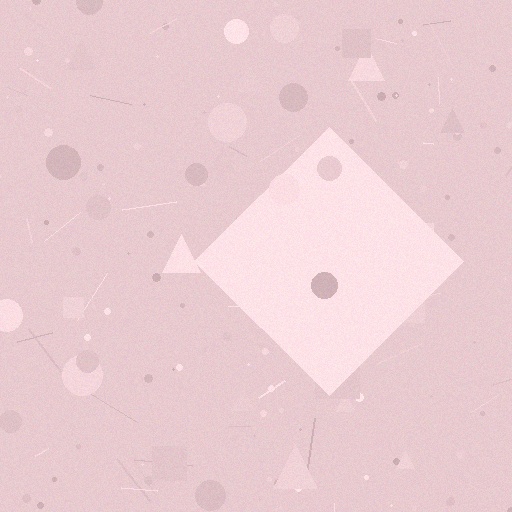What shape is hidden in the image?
A diamond is hidden in the image.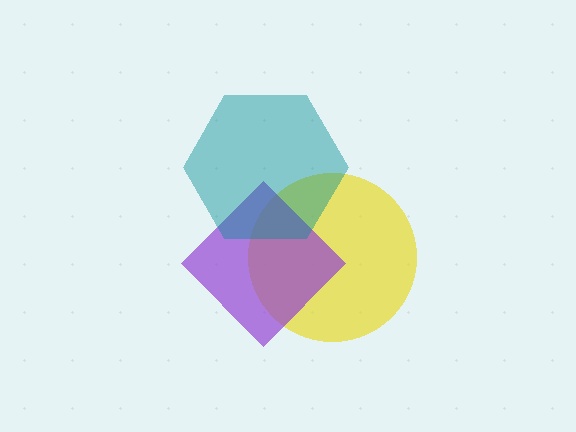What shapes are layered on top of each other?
The layered shapes are: a yellow circle, a purple diamond, a teal hexagon.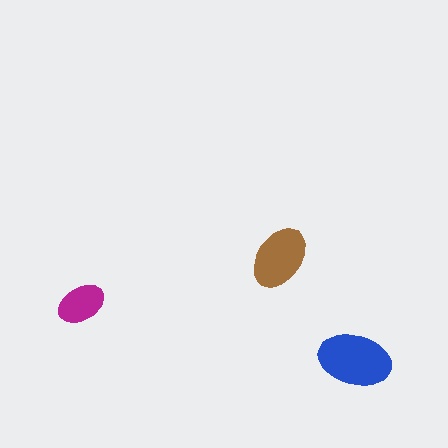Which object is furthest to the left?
The magenta ellipse is leftmost.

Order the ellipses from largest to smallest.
the blue one, the brown one, the magenta one.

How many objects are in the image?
There are 3 objects in the image.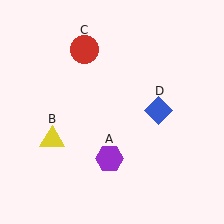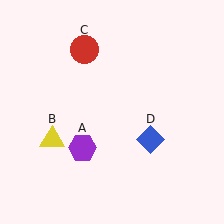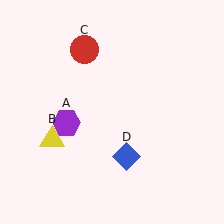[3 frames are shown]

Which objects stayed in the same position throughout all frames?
Yellow triangle (object B) and red circle (object C) remained stationary.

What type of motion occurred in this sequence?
The purple hexagon (object A), blue diamond (object D) rotated clockwise around the center of the scene.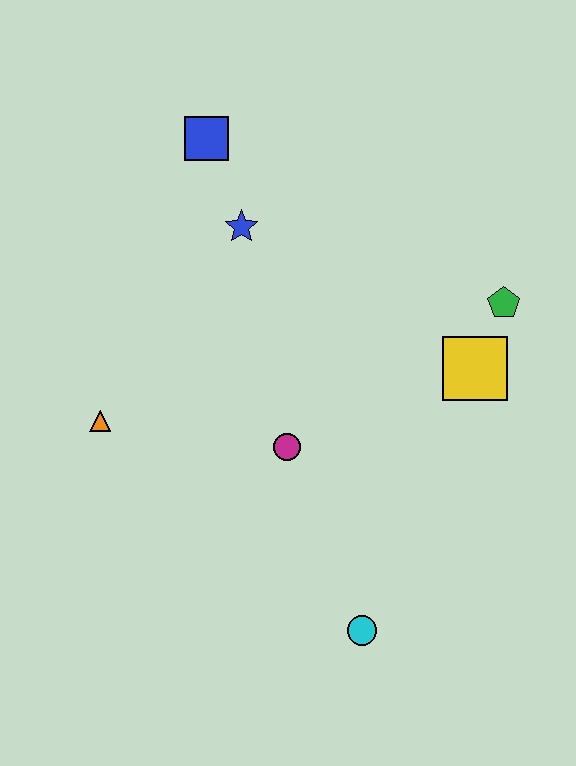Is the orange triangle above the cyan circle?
Yes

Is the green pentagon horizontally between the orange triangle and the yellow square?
No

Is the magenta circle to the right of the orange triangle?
Yes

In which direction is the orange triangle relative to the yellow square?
The orange triangle is to the left of the yellow square.